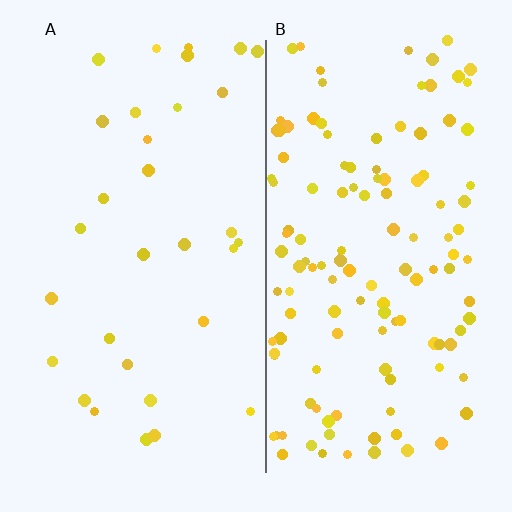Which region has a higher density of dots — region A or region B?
B (the right).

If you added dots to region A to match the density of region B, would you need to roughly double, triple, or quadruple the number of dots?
Approximately quadruple.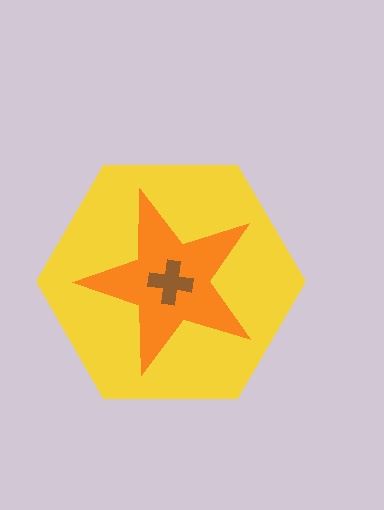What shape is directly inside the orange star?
The brown cross.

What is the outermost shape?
The yellow hexagon.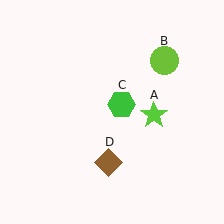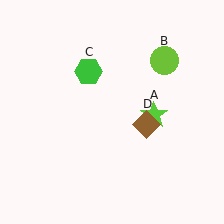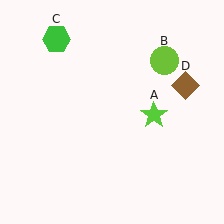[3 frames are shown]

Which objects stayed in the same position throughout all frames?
Lime star (object A) and lime circle (object B) remained stationary.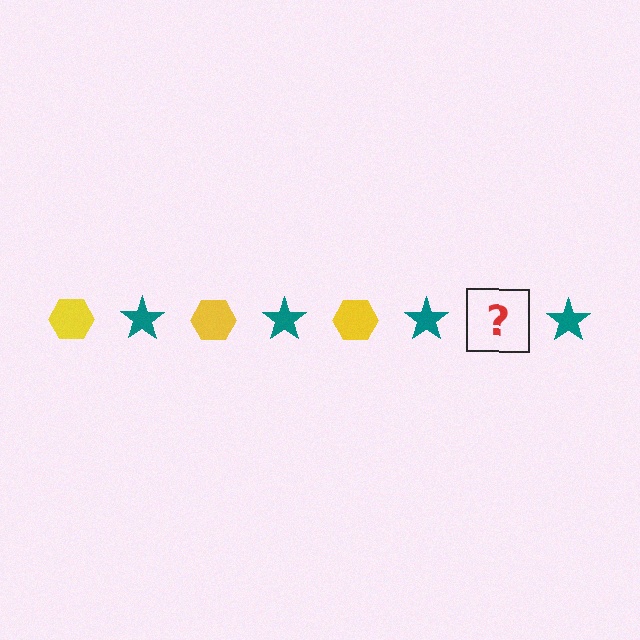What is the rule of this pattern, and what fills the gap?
The rule is that the pattern alternates between yellow hexagon and teal star. The gap should be filled with a yellow hexagon.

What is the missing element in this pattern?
The missing element is a yellow hexagon.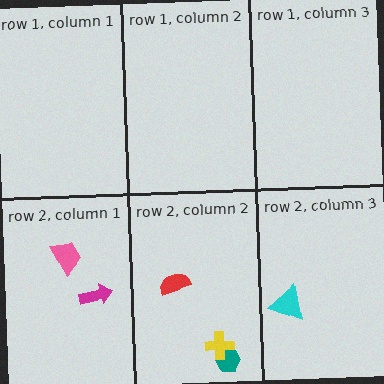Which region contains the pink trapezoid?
The row 2, column 1 region.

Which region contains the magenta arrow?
The row 2, column 1 region.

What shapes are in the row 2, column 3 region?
The cyan triangle.